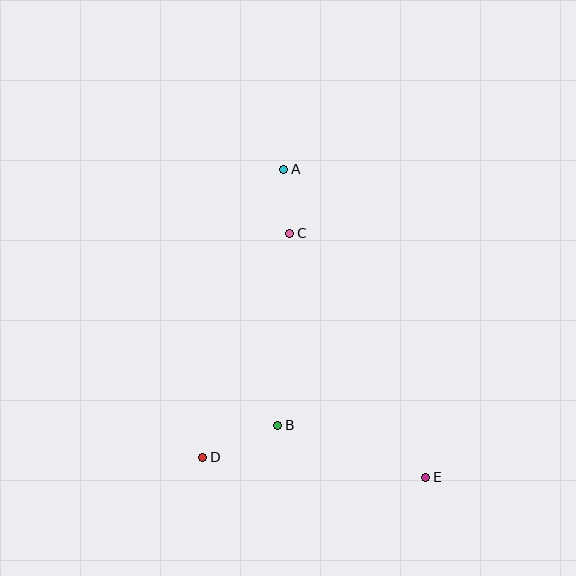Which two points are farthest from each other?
Points A and E are farthest from each other.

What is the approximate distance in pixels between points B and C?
The distance between B and C is approximately 192 pixels.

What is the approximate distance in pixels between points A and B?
The distance between A and B is approximately 256 pixels.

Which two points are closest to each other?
Points A and C are closest to each other.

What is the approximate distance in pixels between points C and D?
The distance between C and D is approximately 240 pixels.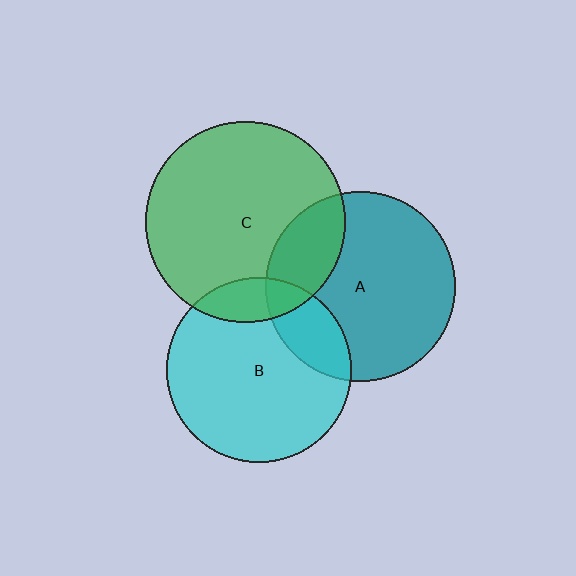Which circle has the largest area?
Circle C (green).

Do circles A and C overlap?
Yes.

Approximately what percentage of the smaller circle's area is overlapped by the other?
Approximately 20%.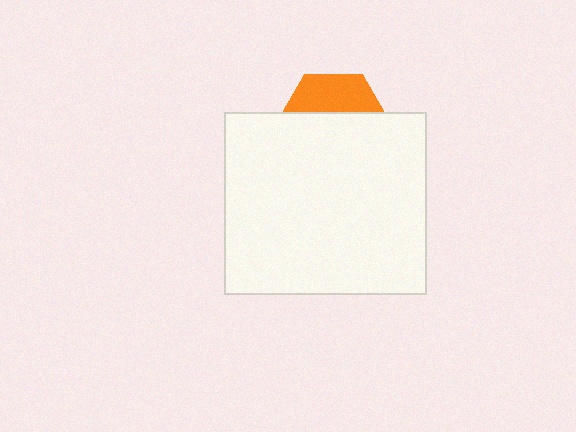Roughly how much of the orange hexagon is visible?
A small part of it is visible (roughly 34%).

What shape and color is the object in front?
The object in front is a white rectangle.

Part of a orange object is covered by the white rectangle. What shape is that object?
It is a hexagon.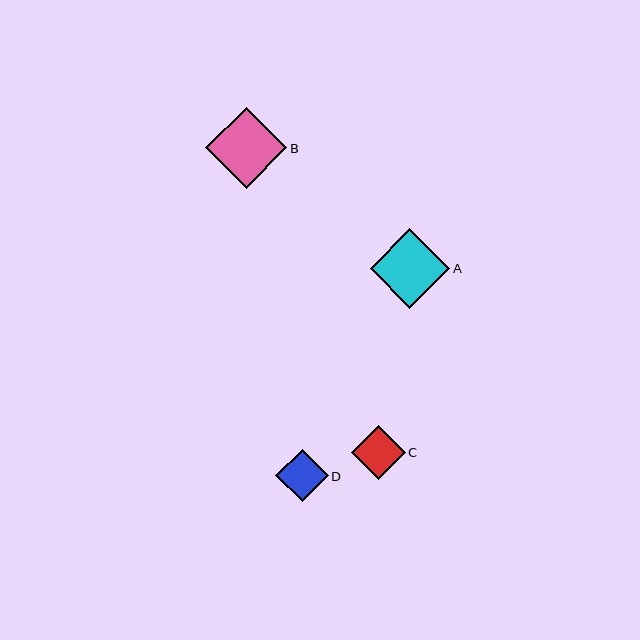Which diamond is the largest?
Diamond B is the largest with a size of approximately 81 pixels.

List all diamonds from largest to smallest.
From largest to smallest: B, A, C, D.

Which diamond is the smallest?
Diamond D is the smallest with a size of approximately 52 pixels.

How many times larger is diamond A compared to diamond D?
Diamond A is approximately 1.5 times the size of diamond D.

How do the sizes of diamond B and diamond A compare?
Diamond B and diamond A are approximately the same size.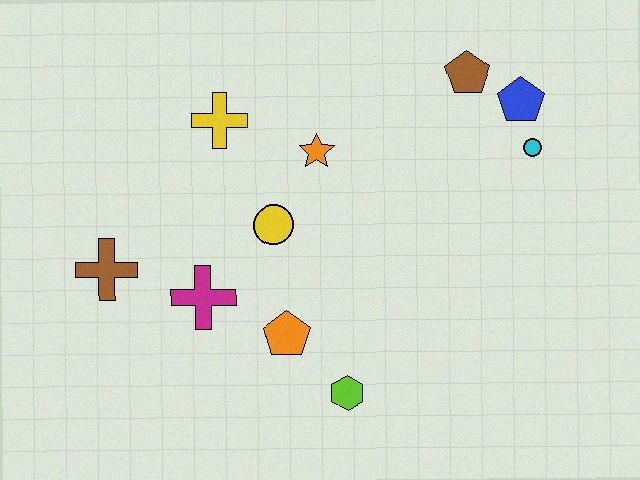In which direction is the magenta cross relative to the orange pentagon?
The magenta cross is to the left of the orange pentagon.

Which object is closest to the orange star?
The yellow circle is closest to the orange star.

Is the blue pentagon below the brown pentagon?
Yes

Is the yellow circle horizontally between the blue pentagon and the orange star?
No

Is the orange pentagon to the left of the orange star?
Yes